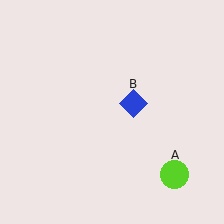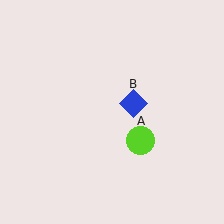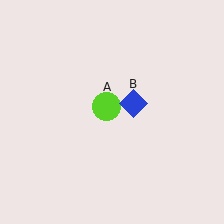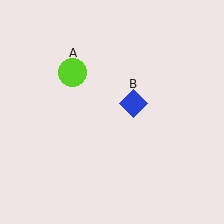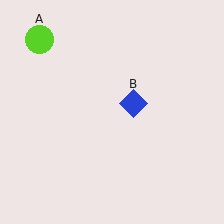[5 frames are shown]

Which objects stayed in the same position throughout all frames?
Blue diamond (object B) remained stationary.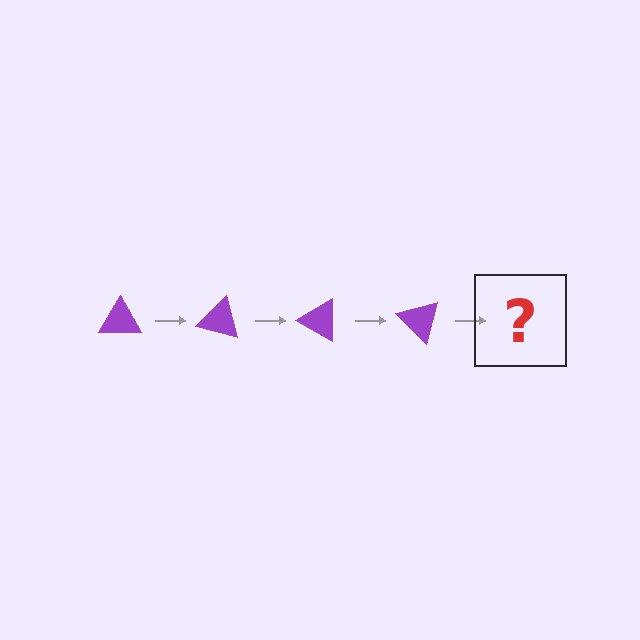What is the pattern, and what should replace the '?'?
The pattern is that the triangle rotates 15 degrees each step. The '?' should be a purple triangle rotated 60 degrees.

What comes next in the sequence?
The next element should be a purple triangle rotated 60 degrees.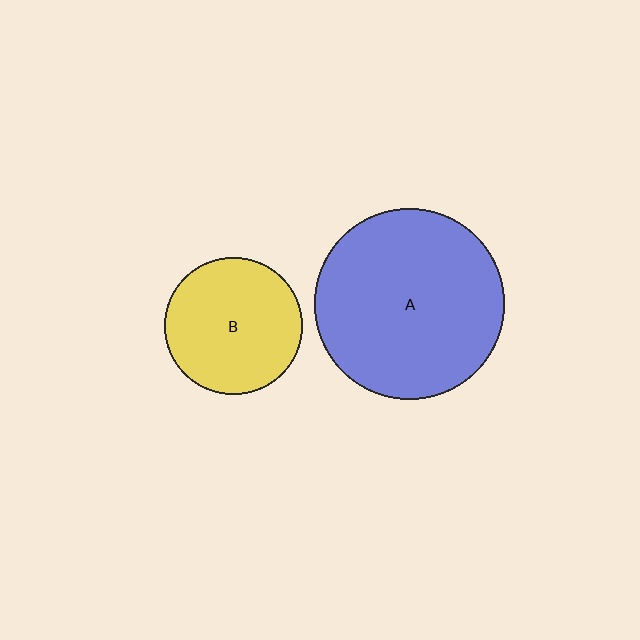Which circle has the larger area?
Circle A (blue).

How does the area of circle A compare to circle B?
Approximately 1.9 times.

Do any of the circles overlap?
No, none of the circles overlap.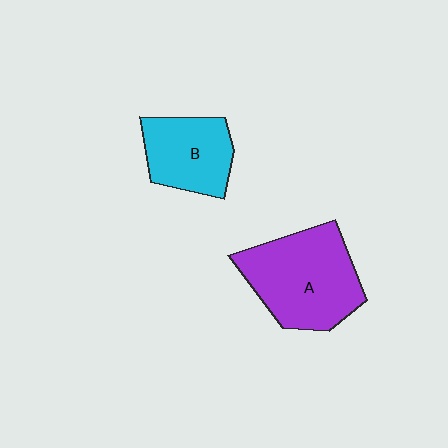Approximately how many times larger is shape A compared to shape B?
Approximately 1.5 times.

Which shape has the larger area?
Shape A (purple).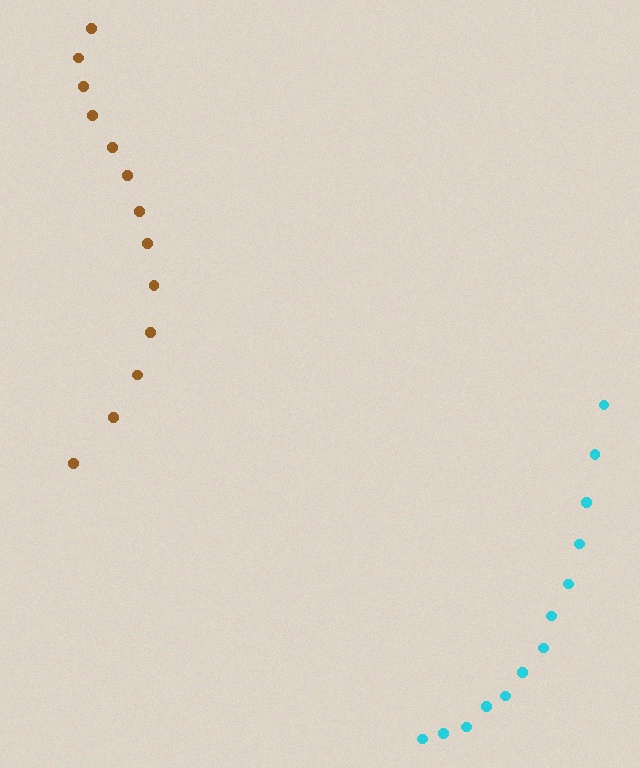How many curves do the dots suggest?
There are 2 distinct paths.